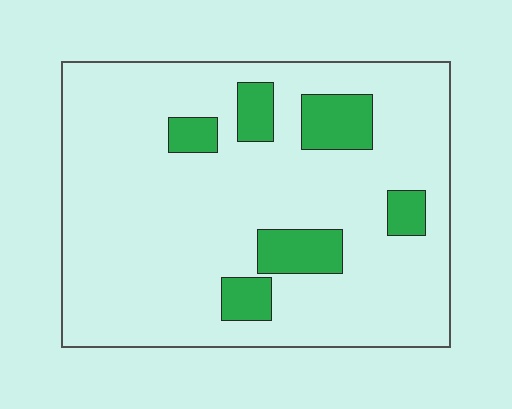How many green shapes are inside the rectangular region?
6.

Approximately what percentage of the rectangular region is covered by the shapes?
Approximately 15%.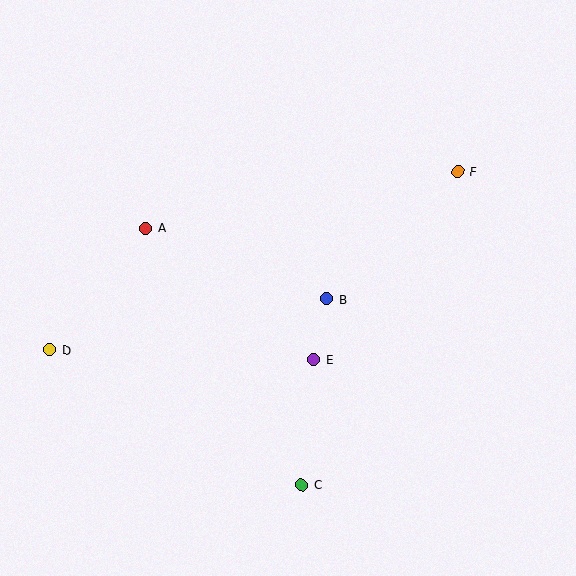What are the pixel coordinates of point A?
Point A is at (145, 228).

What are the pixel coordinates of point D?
Point D is at (50, 350).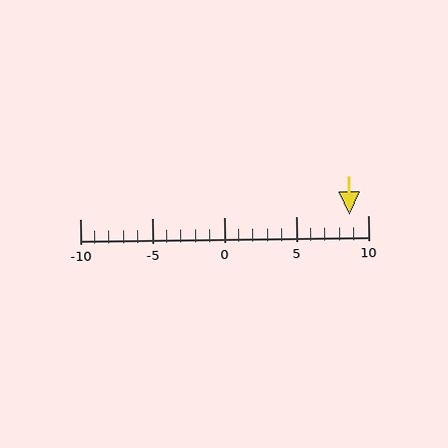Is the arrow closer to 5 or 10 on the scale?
The arrow is closer to 10.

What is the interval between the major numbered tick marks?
The major tick marks are spaced 5 units apart.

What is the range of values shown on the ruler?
The ruler shows values from -10 to 10.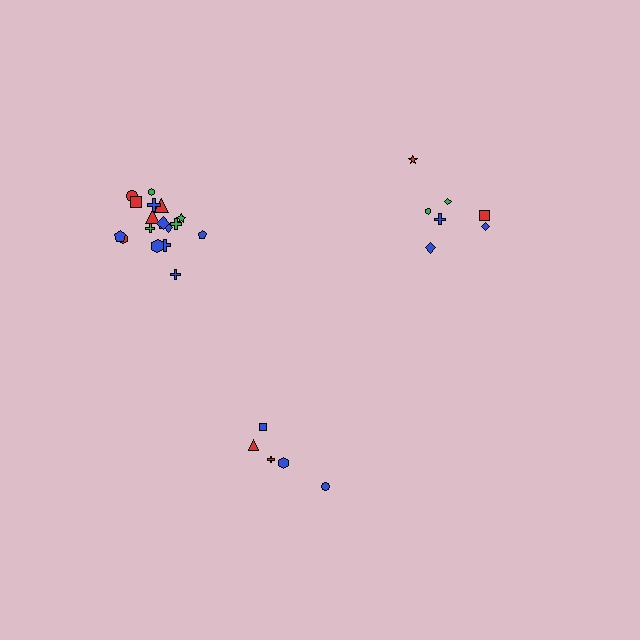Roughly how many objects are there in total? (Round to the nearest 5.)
Roughly 30 objects in total.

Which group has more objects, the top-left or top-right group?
The top-left group.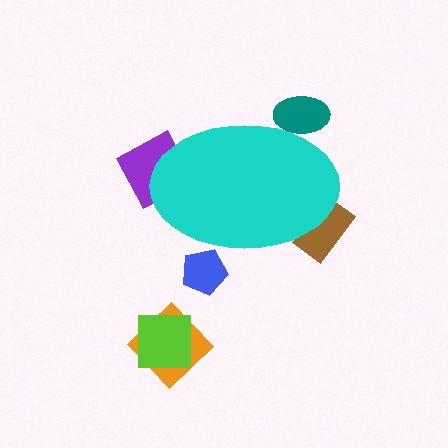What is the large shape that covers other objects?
A cyan ellipse.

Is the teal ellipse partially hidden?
Yes, the teal ellipse is partially hidden behind the cyan ellipse.